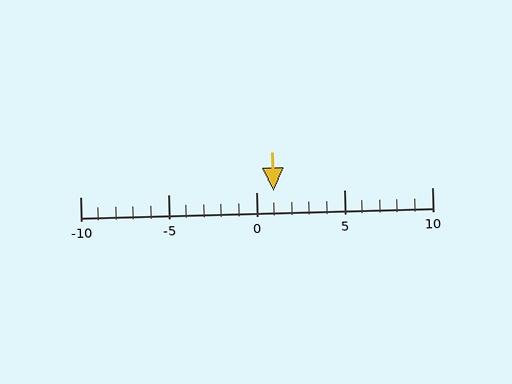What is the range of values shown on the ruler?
The ruler shows values from -10 to 10.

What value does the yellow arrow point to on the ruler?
The yellow arrow points to approximately 1.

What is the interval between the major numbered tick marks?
The major tick marks are spaced 5 units apart.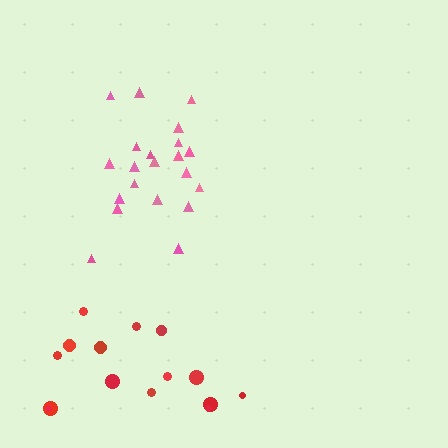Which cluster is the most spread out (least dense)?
Red.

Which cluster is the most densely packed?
Pink.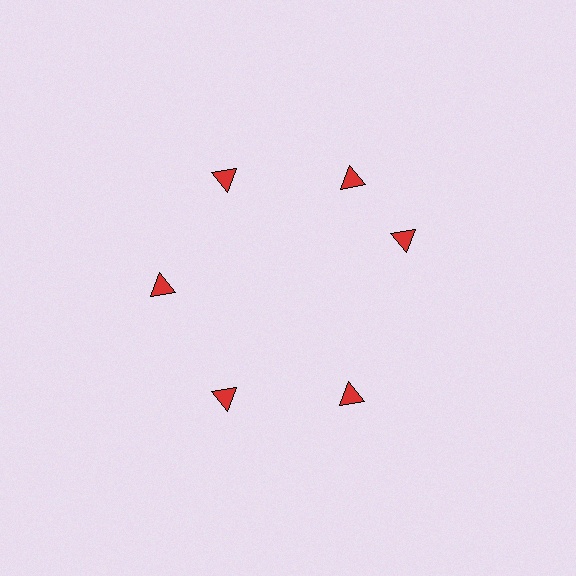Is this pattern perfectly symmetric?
No. The 6 red triangles are arranged in a ring, but one element near the 3 o'clock position is rotated out of alignment along the ring, breaking the 6-fold rotational symmetry.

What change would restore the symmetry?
The symmetry would be restored by rotating it back into even spacing with its neighbors so that all 6 triangles sit at equal angles and equal distance from the center.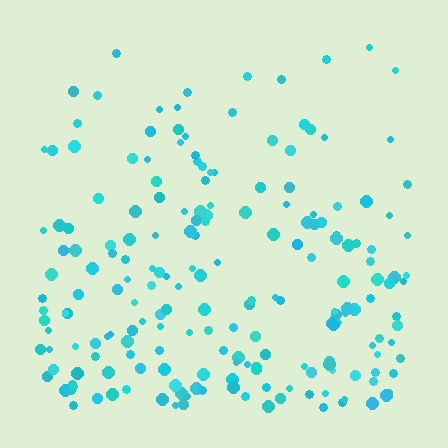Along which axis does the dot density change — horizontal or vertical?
Vertical.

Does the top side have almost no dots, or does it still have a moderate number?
Still a moderate number, just noticeably fewer than the bottom.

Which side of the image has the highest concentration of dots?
The bottom.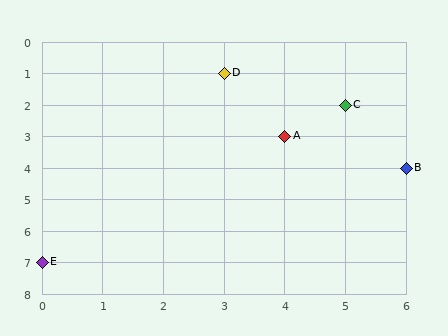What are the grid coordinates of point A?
Point A is at grid coordinates (4, 3).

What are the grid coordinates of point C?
Point C is at grid coordinates (5, 2).